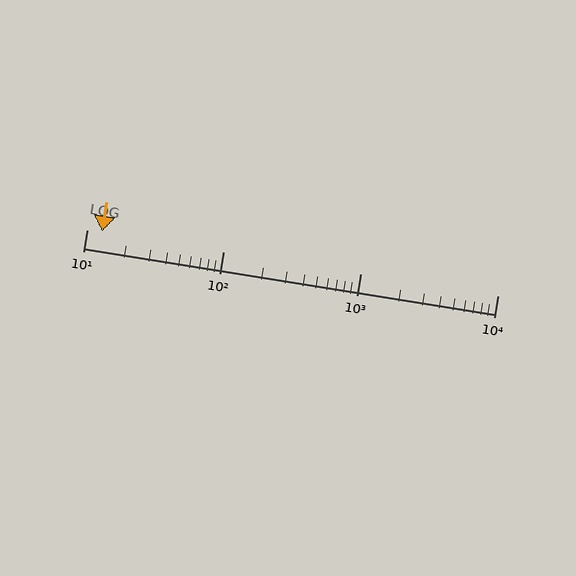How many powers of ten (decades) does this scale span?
The scale spans 3 decades, from 10 to 10000.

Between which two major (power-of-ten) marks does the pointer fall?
The pointer is between 10 and 100.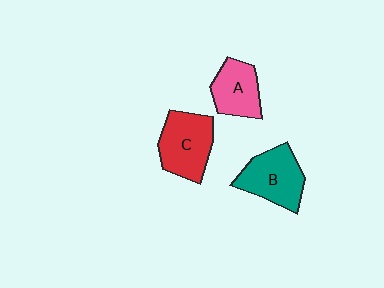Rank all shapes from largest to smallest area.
From largest to smallest: C (red), B (teal), A (pink).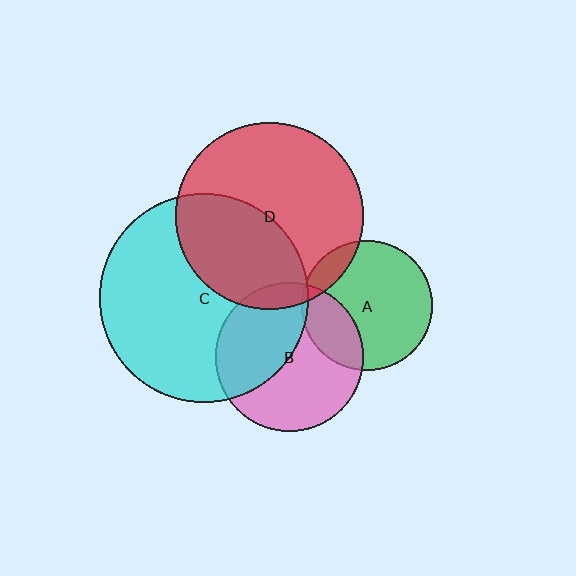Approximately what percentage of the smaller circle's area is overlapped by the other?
Approximately 45%.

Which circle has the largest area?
Circle C (cyan).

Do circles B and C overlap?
Yes.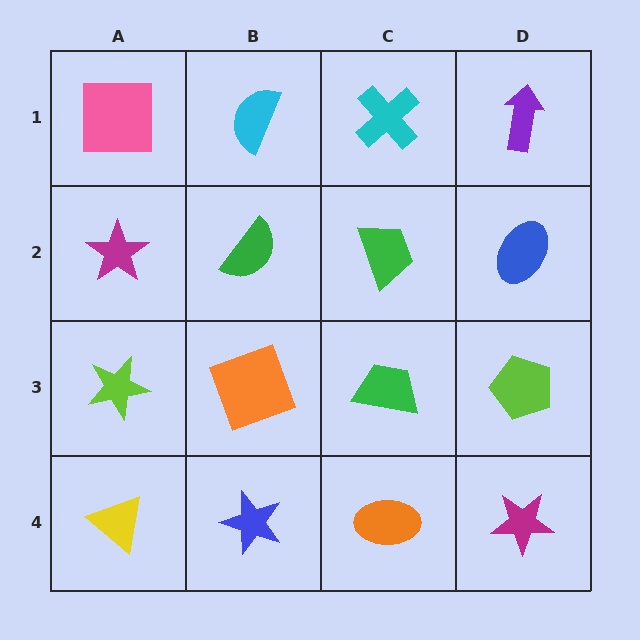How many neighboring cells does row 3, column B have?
4.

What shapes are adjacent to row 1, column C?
A green trapezoid (row 2, column C), a cyan semicircle (row 1, column B), a purple arrow (row 1, column D).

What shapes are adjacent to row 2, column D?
A purple arrow (row 1, column D), a lime pentagon (row 3, column D), a green trapezoid (row 2, column C).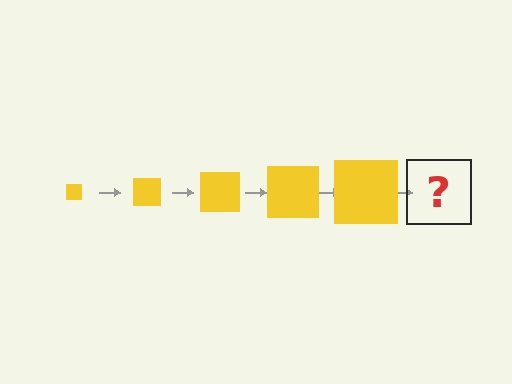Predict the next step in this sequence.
The next step is a yellow square, larger than the previous one.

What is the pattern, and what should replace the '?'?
The pattern is that the square gets progressively larger each step. The '?' should be a yellow square, larger than the previous one.